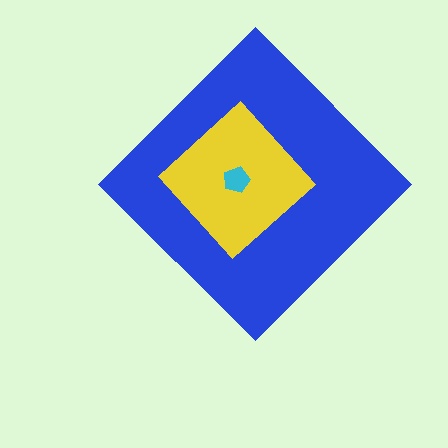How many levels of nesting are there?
3.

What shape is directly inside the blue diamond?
The yellow diamond.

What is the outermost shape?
The blue diamond.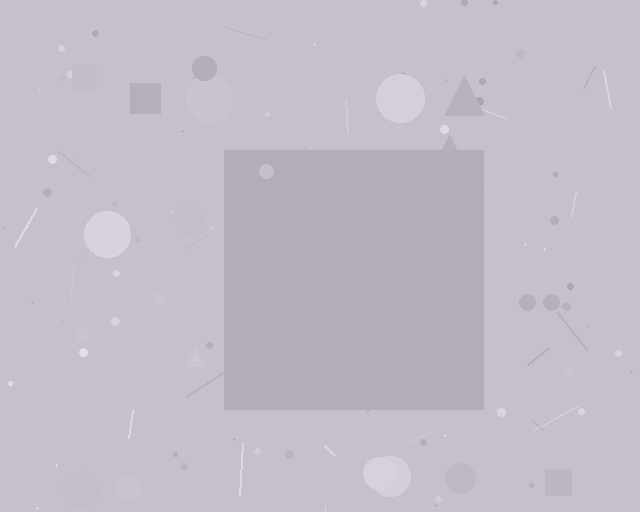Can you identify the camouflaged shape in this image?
The camouflaged shape is a square.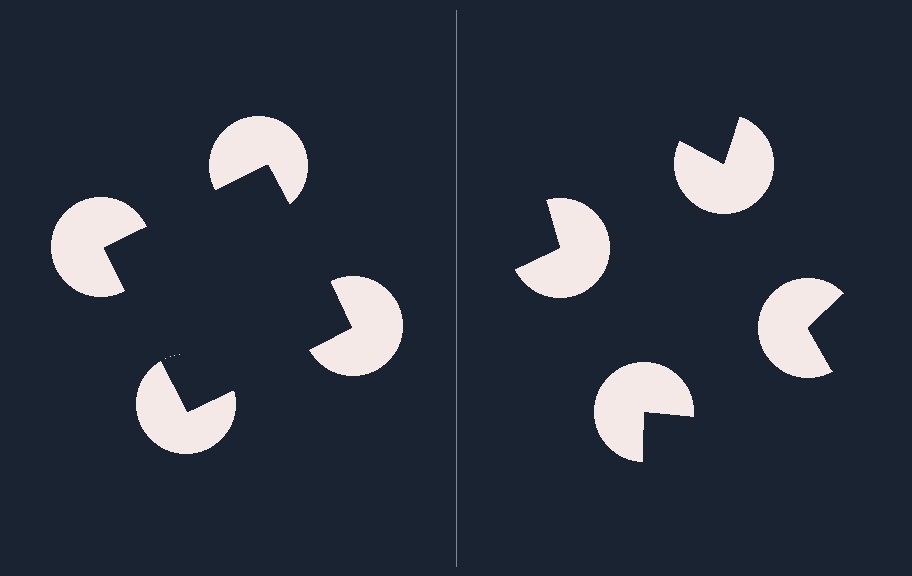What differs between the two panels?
The pac-man discs are positioned identically on both sides; only the wedge orientations differ. On the left they align to a square; on the right they are misaligned.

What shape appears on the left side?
An illusory square.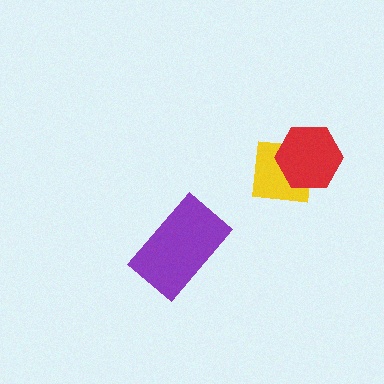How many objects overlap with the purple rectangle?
0 objects overlap with the purple rectangle.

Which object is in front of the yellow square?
The red hexagon is in front of the yellow square.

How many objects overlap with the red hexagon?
1 object overlaps with the red hexagon.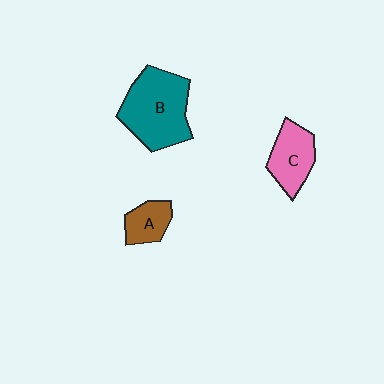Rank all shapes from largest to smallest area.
From largest to smallest: B (teal), C (pink), A (brown).